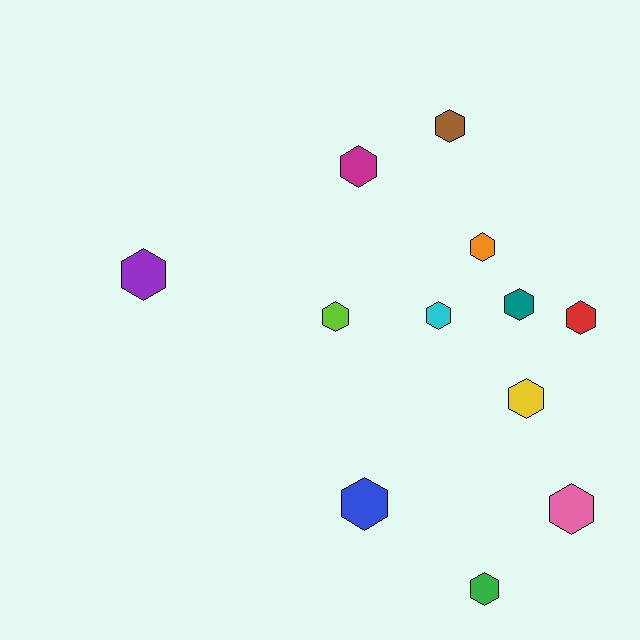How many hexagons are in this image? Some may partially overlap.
There are 12 hexagons.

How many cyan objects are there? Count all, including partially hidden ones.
There is 1 cyan object.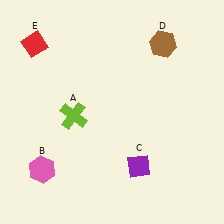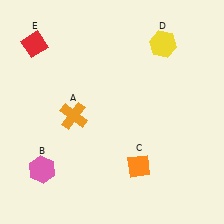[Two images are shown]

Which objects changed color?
A changed from lime to orange. C changed from purple to orange. D changed from brown to yellow.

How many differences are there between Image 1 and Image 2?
There are 3 differences between the two images.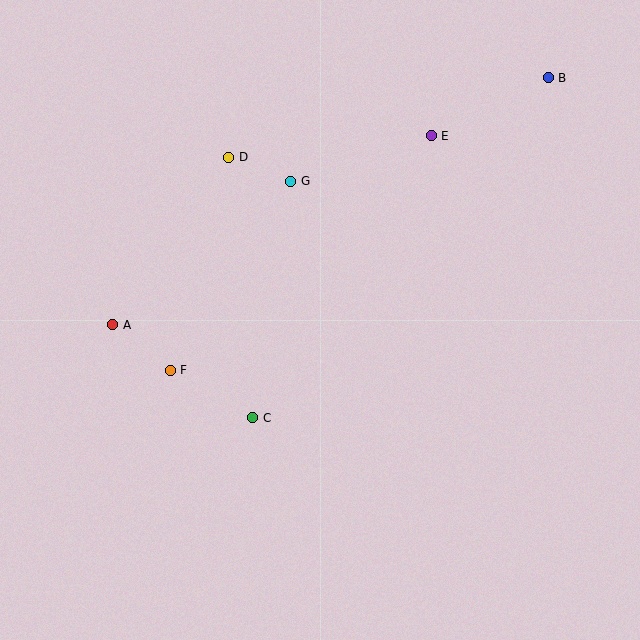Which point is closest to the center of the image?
Point C at (253, 418) is closest to the center.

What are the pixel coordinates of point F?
Point F is at (170, 370).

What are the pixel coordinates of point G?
Point G is at (291, 181).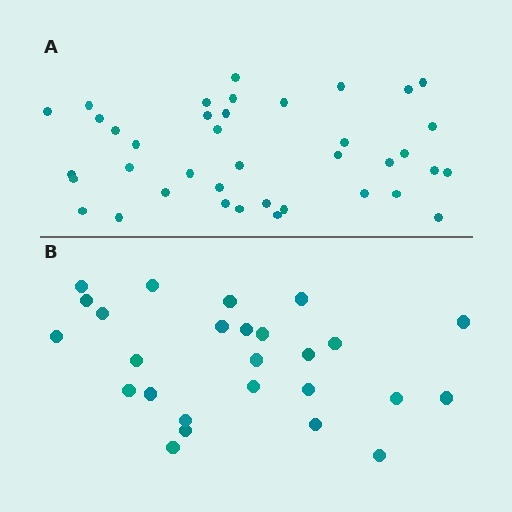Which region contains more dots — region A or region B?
Region A (the top region) has more dots.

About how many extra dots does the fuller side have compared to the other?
Region A has approximately 15 more dots than region B.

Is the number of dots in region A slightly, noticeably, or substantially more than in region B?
Region A has substantially more. The ratio is roughly 1.5 to 1.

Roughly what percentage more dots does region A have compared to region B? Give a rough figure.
About 50% more.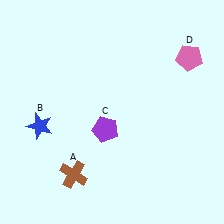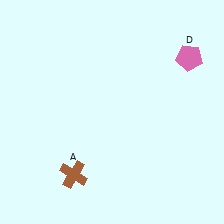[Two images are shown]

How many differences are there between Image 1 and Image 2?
There are 2 differences between the two images.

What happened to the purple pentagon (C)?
The purple pentagon (C) was removed in Image 2. It was in the bottom-left area of Image 1.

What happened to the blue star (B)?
The blue star (B) was removed in Image 2. It was in the bottom-left area of Image 1.